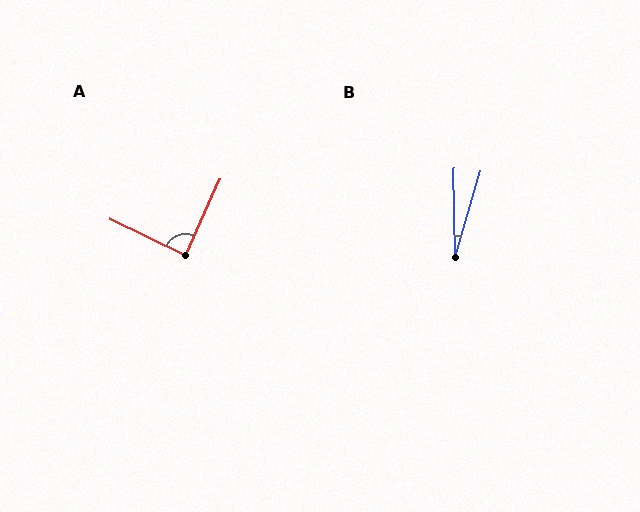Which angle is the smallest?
B, at approximately 17 degrees.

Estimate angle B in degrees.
Approximately 17 degrees.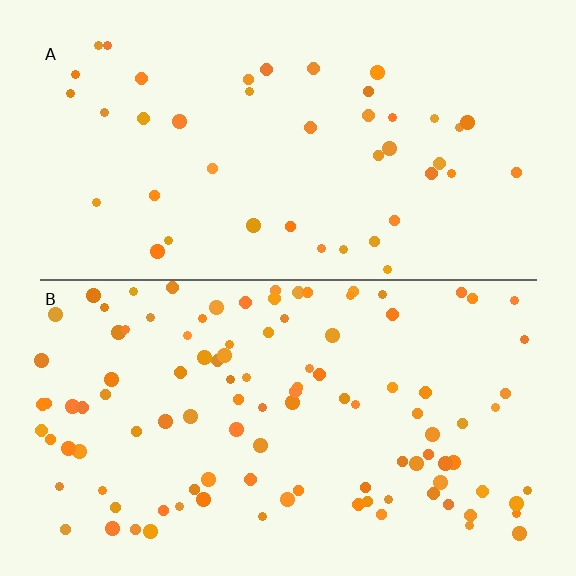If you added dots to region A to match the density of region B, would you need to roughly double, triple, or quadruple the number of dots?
Approximately triple.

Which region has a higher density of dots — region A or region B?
B (the bottom).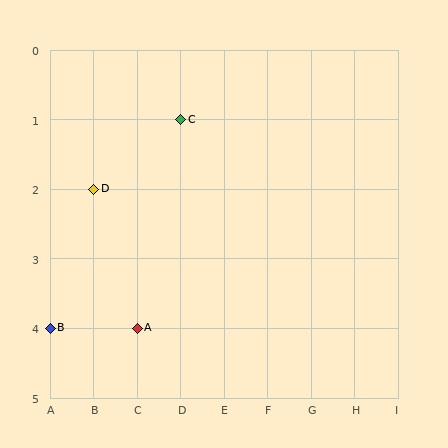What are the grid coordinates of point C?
Point C is at grid coordinates (D, 1).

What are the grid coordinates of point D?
Point D is at grid coordinates (B, 2).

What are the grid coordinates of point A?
Point A is at grid coordinates (C, 4).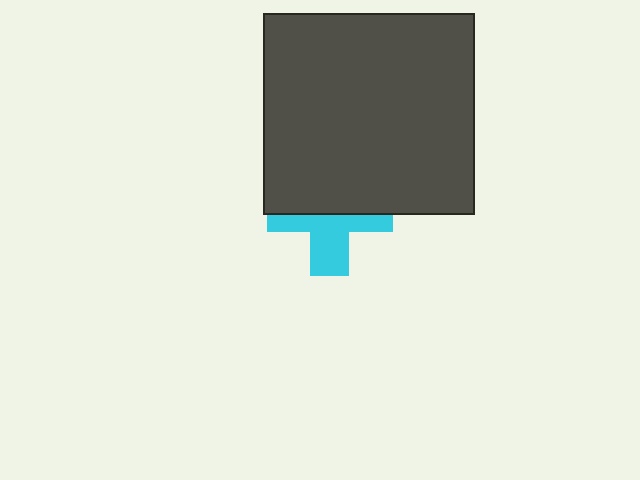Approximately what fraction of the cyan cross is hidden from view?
Roughly 55% of the cyan cross is hidden behind the dark gray rectangle.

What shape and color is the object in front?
The object in front is a dark gray rectangle.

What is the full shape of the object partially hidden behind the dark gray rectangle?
The partially hidden object is a cyan cross.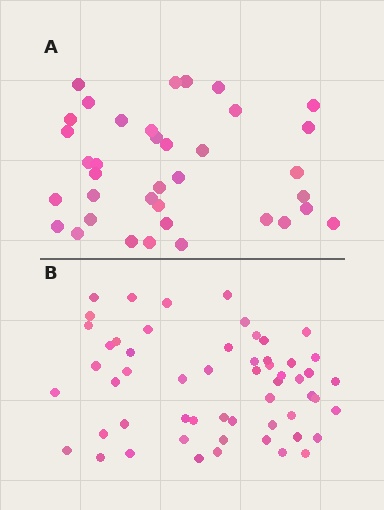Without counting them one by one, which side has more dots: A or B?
Region B (the bottom region) has more dots.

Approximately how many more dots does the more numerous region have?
Region B has approximately 20 more dots than region A.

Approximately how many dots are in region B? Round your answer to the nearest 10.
About 60 dots. (The exact count is 56, which rounds to 60.)